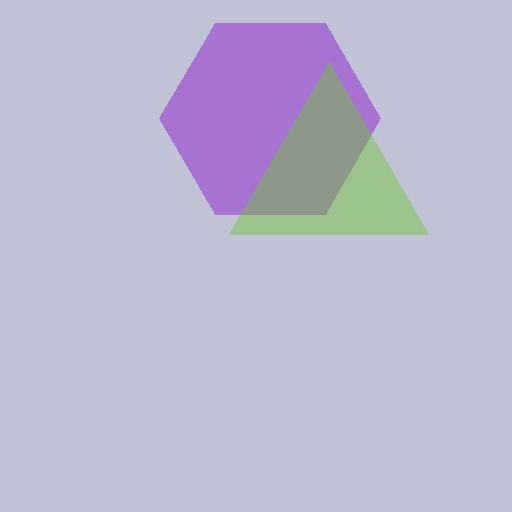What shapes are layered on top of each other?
The layered shapes are: a purple hexagon, a lime triangle.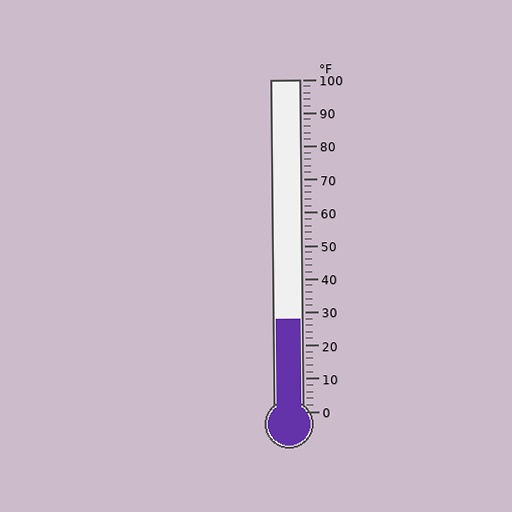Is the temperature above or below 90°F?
The temperature is below 90°F.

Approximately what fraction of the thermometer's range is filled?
The thermometer is filled to approximately 30% of its range.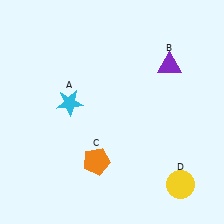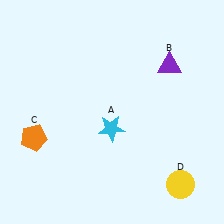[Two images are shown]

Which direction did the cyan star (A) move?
The cyan star (A) moved right.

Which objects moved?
The objects that moved are: the cyan star (A), the orange pentagon (C).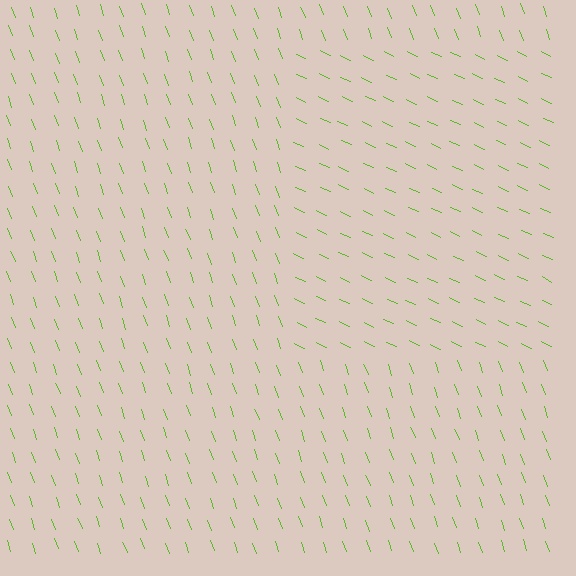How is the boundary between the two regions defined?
The boundary is defined purely by a change in line orientation (approximately 45 degrees difference). All lines are the same color and thickness.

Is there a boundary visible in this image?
Yes, there is a texture boundary formed by a change in line orientation.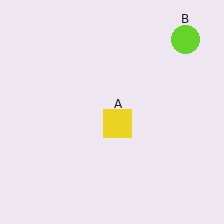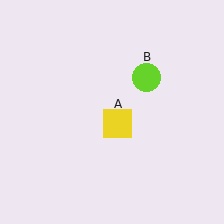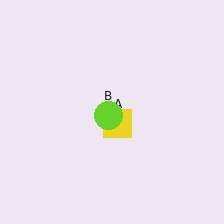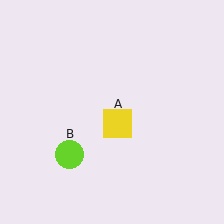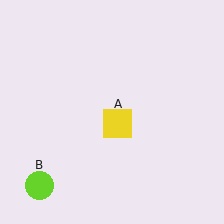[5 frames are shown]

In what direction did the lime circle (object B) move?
The lime circle (object B) moved down and to the left.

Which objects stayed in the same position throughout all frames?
Yellow square (object A) remained stationary.